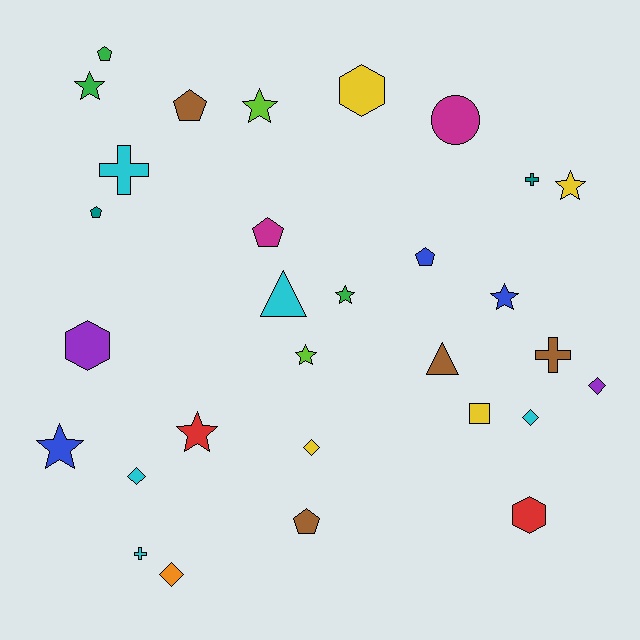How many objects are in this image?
There are 30 objects.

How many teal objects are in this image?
There are 2 teal objects.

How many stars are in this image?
There are 8 stars.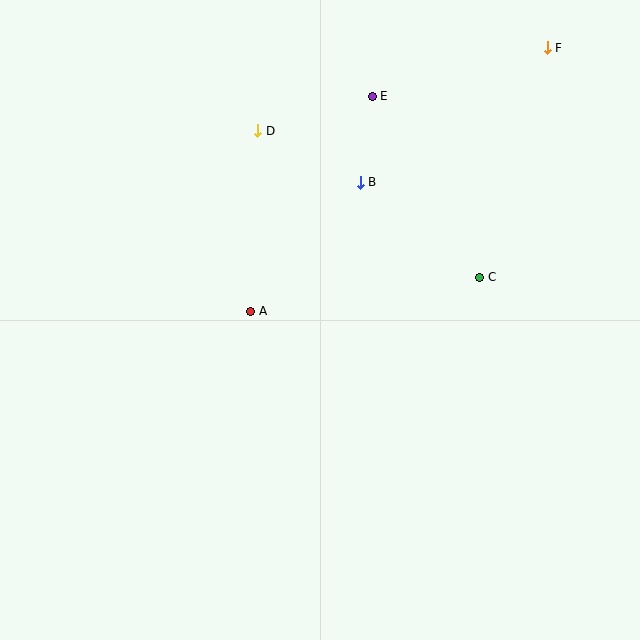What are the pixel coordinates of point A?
Point A is at (251, 311).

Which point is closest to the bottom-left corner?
Point A is closest to the bottom-left corner.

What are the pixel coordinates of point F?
Point F is at (547, 48).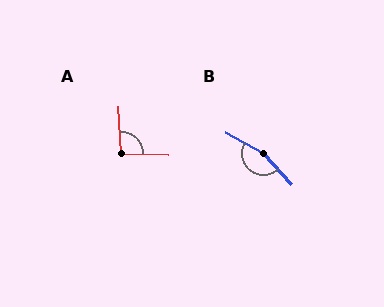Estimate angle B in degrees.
Approximately 162 degrees.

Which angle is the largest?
B, at approximately 162 degrees.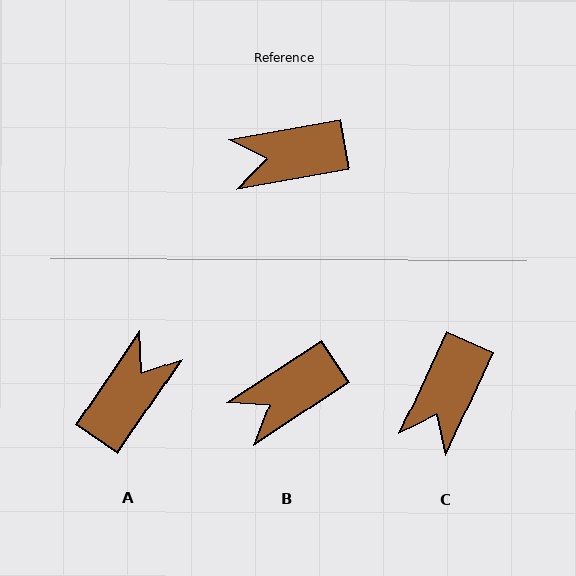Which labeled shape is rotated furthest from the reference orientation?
A, about 134 degrees away.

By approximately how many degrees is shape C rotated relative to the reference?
Approximately 55 degrees counter-clockwise.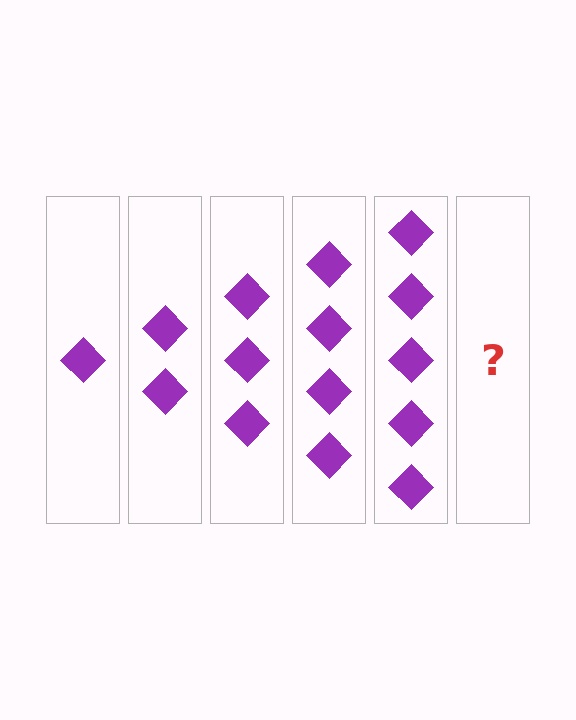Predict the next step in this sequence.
The next step is 6 diamonds.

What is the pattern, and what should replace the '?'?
The pattern is that each step adds one more diamond. The '?' should be 6 diamonds.